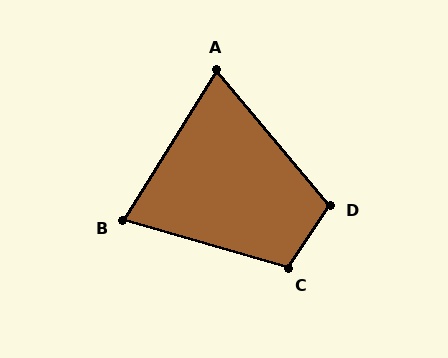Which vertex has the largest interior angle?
C, at approximately 108 degrees.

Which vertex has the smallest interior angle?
A, at approximately 72 degrees.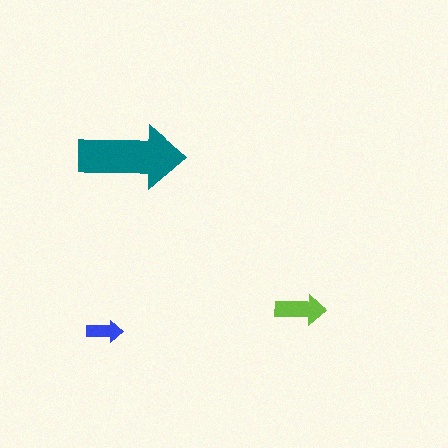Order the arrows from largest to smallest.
the teal one, the lime one, the blue one.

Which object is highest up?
The teal arrow is topmost.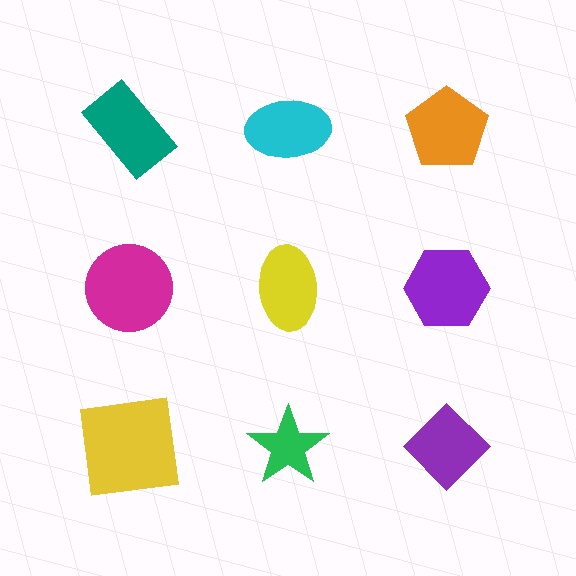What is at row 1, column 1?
A teal rectangle.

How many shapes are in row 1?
3 shapes.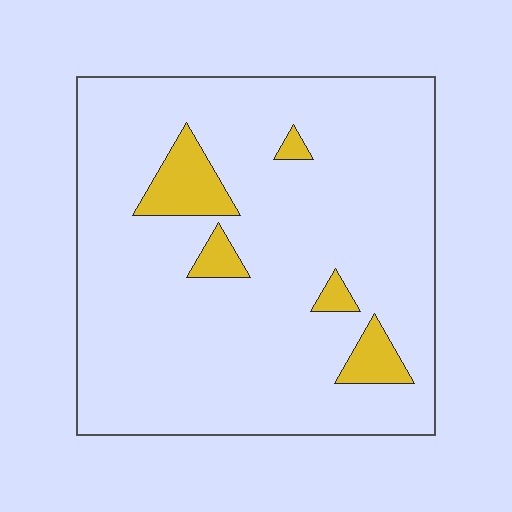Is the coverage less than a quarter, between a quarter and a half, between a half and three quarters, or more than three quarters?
Less than a quarter.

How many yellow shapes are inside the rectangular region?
5.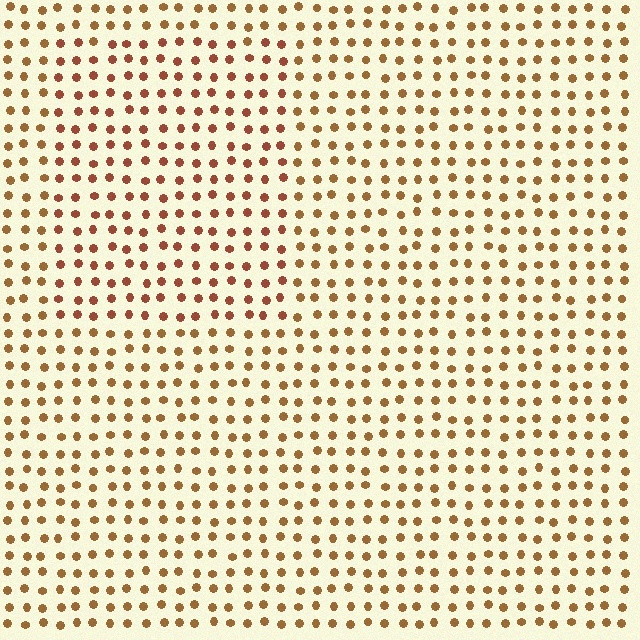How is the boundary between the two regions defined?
The boundary is defined purely by a slight shift in hue (about 20 degrees). Spacing, size, and orientation are identical on both sides.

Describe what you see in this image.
The image is filled with small brown elements in a uniform arrangement. A rectangle-shaped region is visible where the elements are tinted to a slightly different hue, forming a subtle color boundary.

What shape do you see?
I see a rectangle.